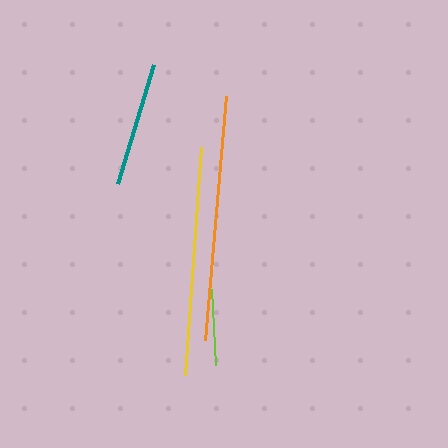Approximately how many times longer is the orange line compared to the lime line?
The orange line is approximately 3.2 times the length of the lime line.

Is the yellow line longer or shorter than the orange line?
The orange line is longer than the yellow line.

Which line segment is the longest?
The orange line is the longest at approximately 244 pixels.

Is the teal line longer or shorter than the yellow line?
The yellow line is longer than the teal line.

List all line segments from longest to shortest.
From longest to shortest: orange, yellow, teal, lime.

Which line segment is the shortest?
The lime line is the shortest at approximately 76 pixels.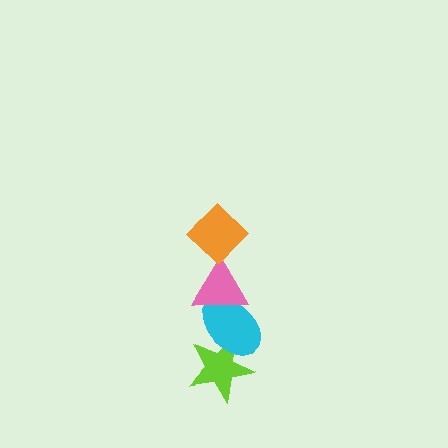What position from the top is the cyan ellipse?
The cyan ellipse is 3rd from the top.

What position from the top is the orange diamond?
The orange diamond is 1st from the top.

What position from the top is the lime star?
The lime star is 4th from the top.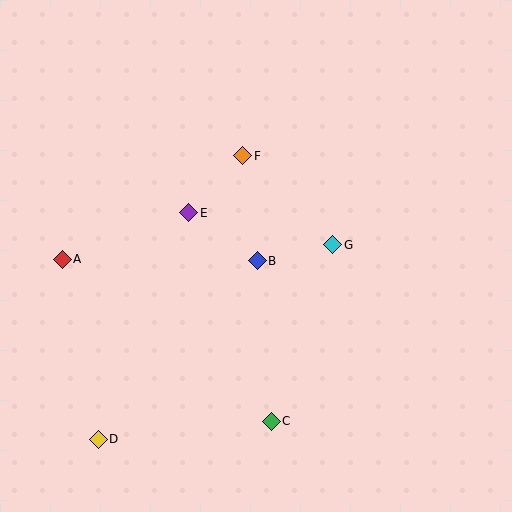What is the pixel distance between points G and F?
The distance between G and F is 127 pixels.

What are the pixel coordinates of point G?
Point G is at (333, 245).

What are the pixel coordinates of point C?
Point C is at (271, 421).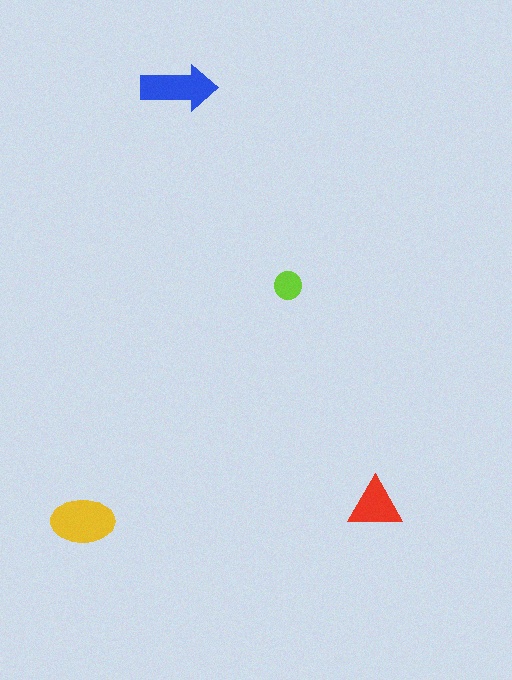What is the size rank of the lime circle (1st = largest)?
4th.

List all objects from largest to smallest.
The yellow ellipse, the blue arrow, the red triangle, the lime circle.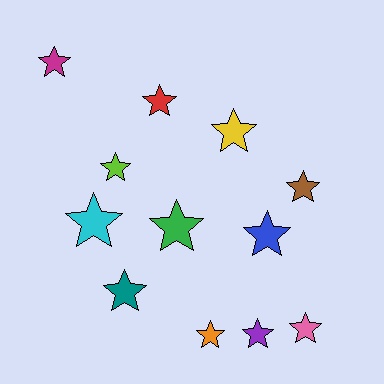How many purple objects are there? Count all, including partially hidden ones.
There is 1 purple object.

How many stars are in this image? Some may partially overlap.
There are 12 stars.